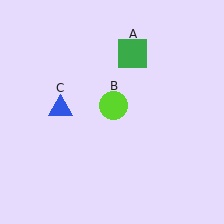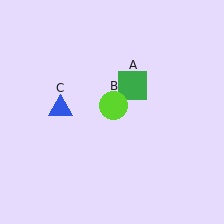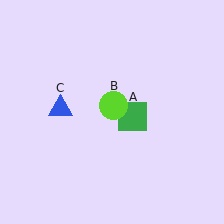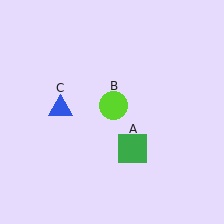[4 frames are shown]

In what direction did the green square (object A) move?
The green square (object A) moved down.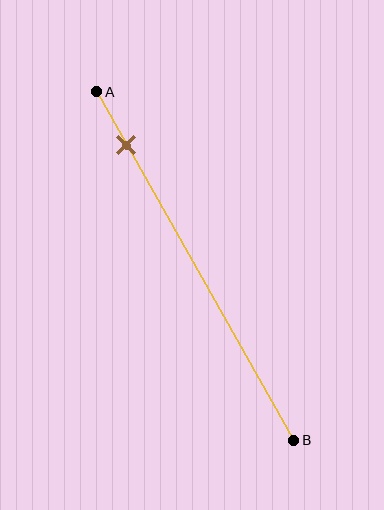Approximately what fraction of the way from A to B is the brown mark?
The brown mark is approximately 15% of the way from A to B.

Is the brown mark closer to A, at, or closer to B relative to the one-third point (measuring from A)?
The brown mark is closer to point A than the one-third point of segment AB.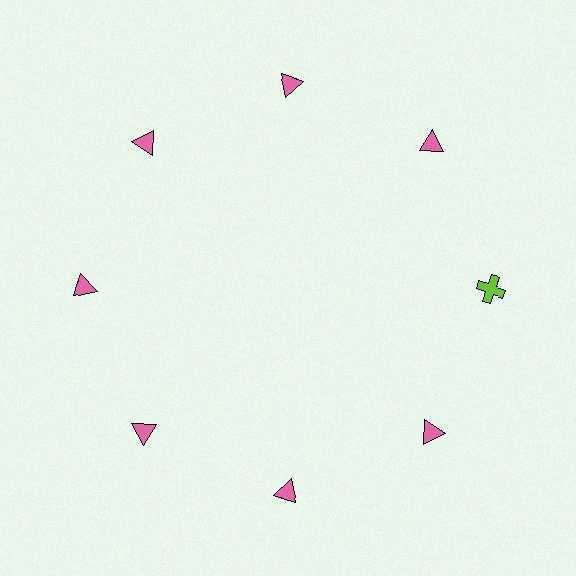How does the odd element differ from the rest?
It differs in both color (lime instead of pink) and shape (cross instead of triangle).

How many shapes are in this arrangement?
There are 8 shapes arranged in a ring pattern.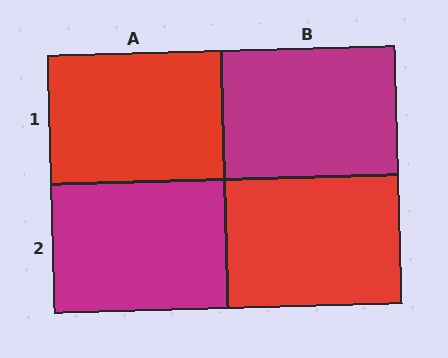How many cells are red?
2 cells are red.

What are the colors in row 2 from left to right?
Magenta, red.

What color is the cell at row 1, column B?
Magenta.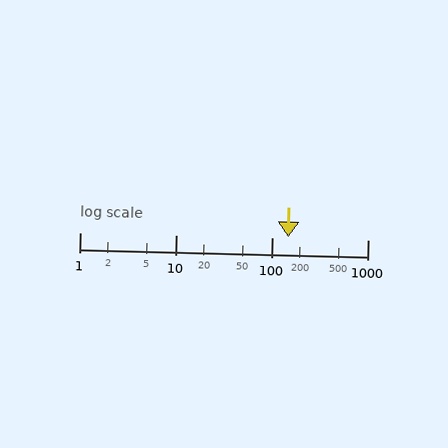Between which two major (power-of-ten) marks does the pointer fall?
The pointer is between 100 and 1000.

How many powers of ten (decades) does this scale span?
The scale spans 3 decades, from 1 to 1000.